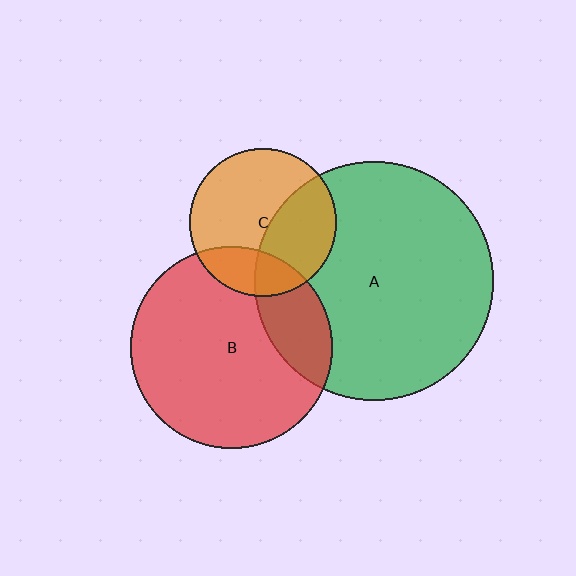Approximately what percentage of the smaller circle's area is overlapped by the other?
Approximately 40%.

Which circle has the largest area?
Circle A (green).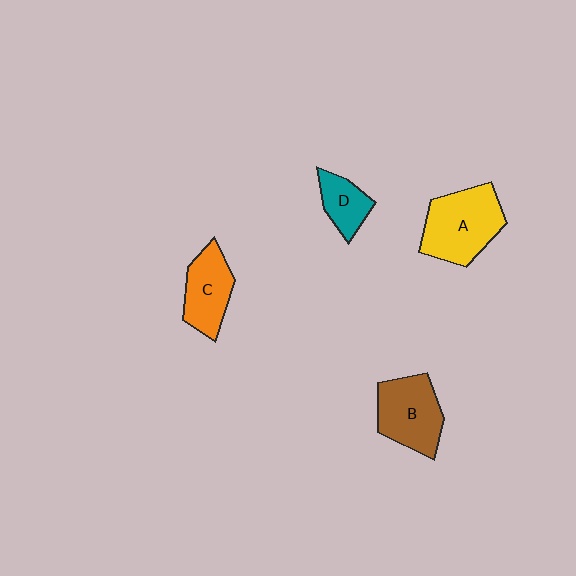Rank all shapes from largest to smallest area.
From largest to smallest: A (yellow), B (brown), C (orange), D (teal).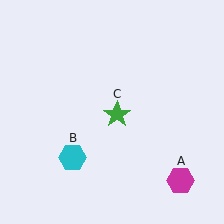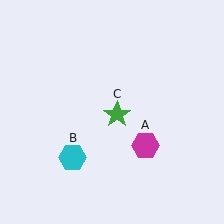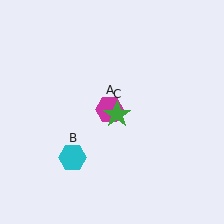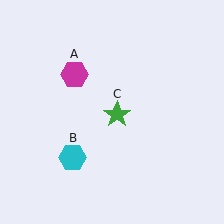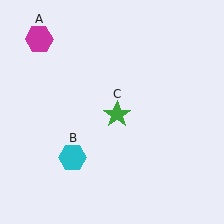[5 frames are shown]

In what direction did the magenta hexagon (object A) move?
The magenta hexagon (object A) moved up and to the left.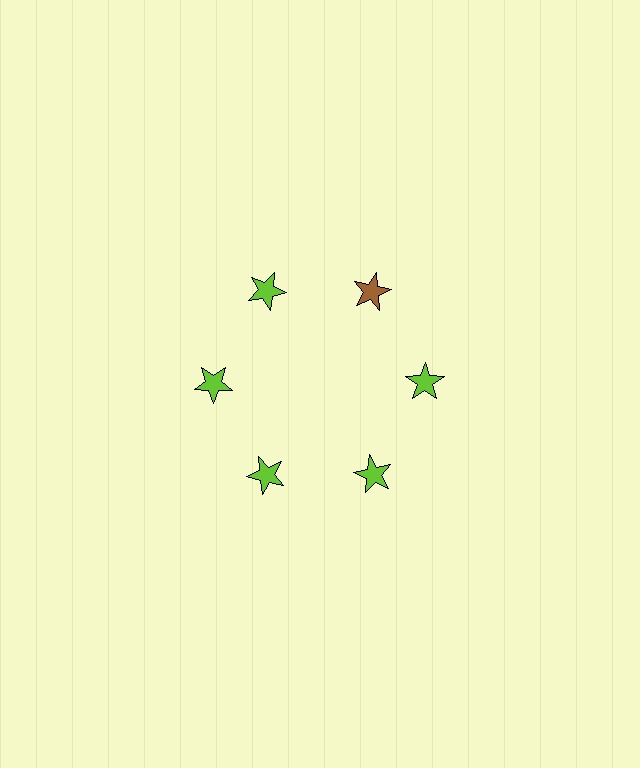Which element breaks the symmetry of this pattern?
The brown star at roughly the 1 o'clock position breaks the symmetry. All other shapes are lime stars.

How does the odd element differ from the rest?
It has a different color: brown instead of lime.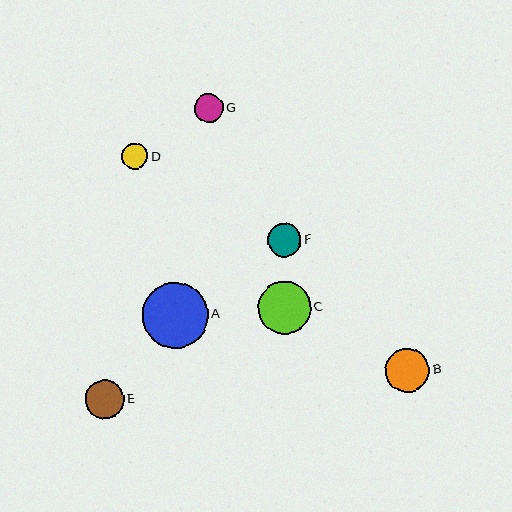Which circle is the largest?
Circle A is the largest with a size of approximately 66 pixels.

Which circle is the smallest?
Circle D is the smallest with a size of approximately 26 pixels.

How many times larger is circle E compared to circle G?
Circle E is approximately 1.3 times the size of circle G.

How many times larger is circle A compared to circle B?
Circle A is approximately 1.5 times the size of circle B.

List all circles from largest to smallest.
From largest to smallest: A, C, B, E, F, G, D.